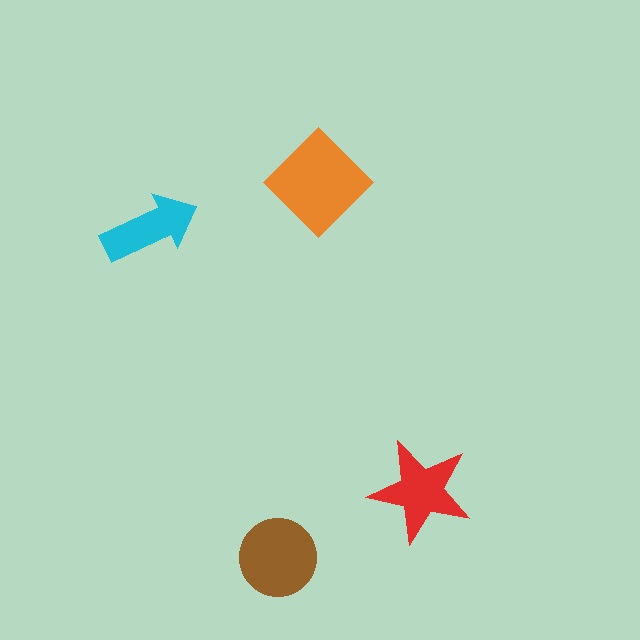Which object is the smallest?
The cyan arrow.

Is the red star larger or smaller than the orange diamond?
Smaller.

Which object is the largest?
The orange diamond.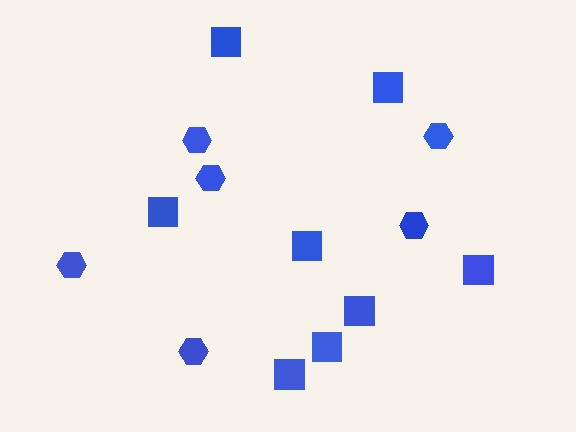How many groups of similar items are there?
There are 2 groups: one group of hexagons (6) and one group of squares (8).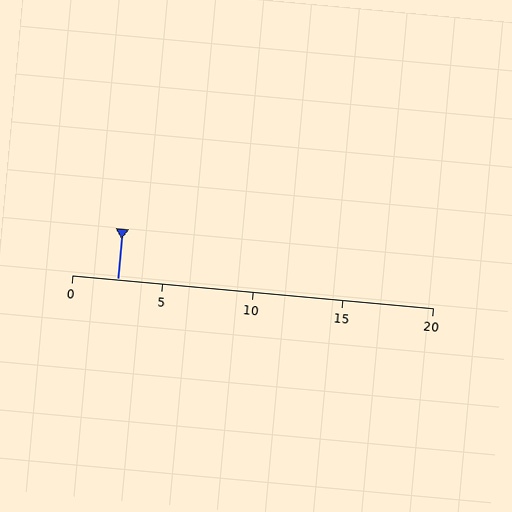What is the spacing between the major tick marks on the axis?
The major ticks are spaced 5 apart.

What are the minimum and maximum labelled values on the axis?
The axis runs from 0 to 20.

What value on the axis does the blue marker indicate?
The marker indicates approximately 2.5.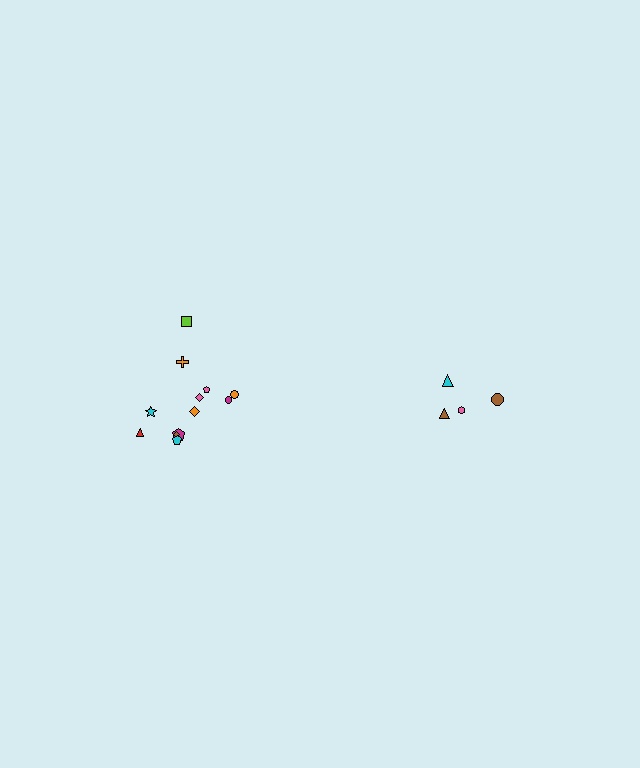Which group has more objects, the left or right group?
The left group.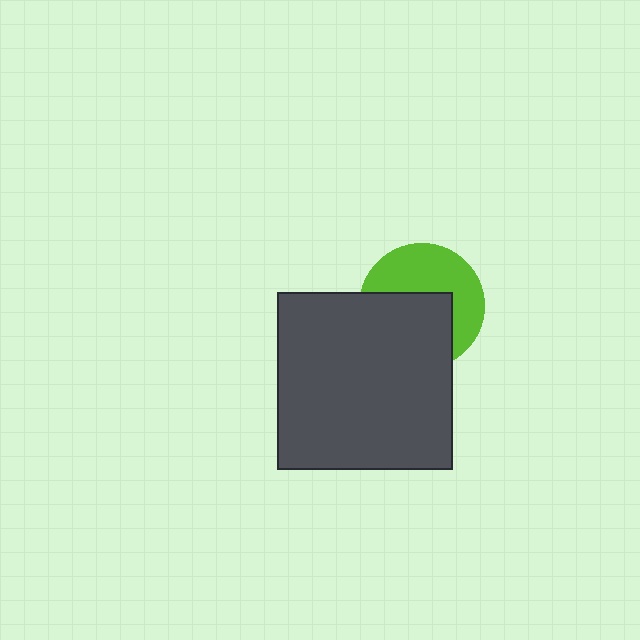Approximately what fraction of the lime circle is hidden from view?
Roughly 51% of the lime circle is hidden behind the dark gray rectangle.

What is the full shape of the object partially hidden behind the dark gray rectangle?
The partially hidden object is a lime circle.